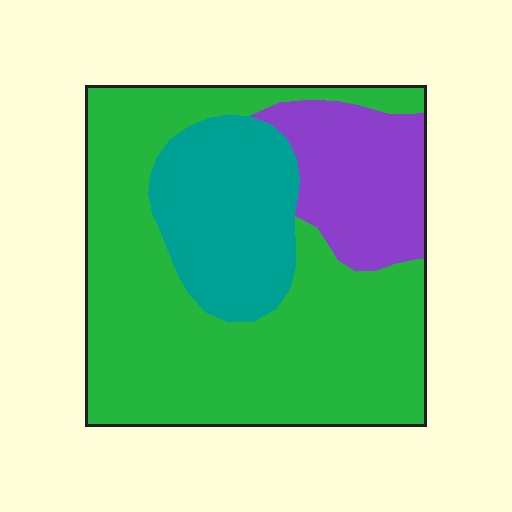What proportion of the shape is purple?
Purple takes up about one sixth (1/6) of the shape.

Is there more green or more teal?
Green.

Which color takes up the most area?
Green, at roughly 60%.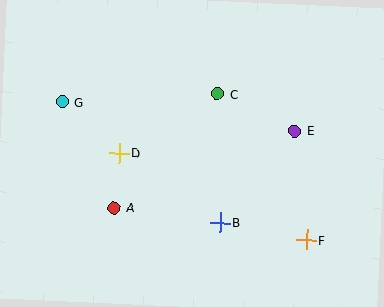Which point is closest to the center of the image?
Point C at (218, 94) is closest to the center.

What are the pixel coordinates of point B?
Point B is at (220, 223).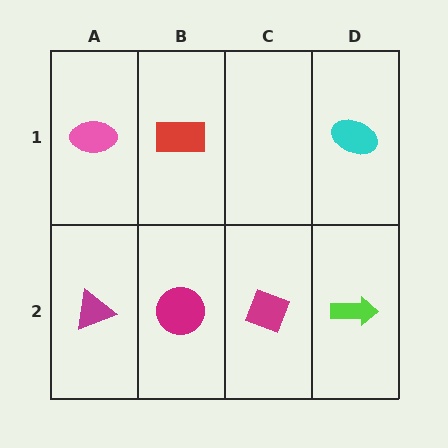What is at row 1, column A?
A pink ellipse.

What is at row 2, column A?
A magenta triangle.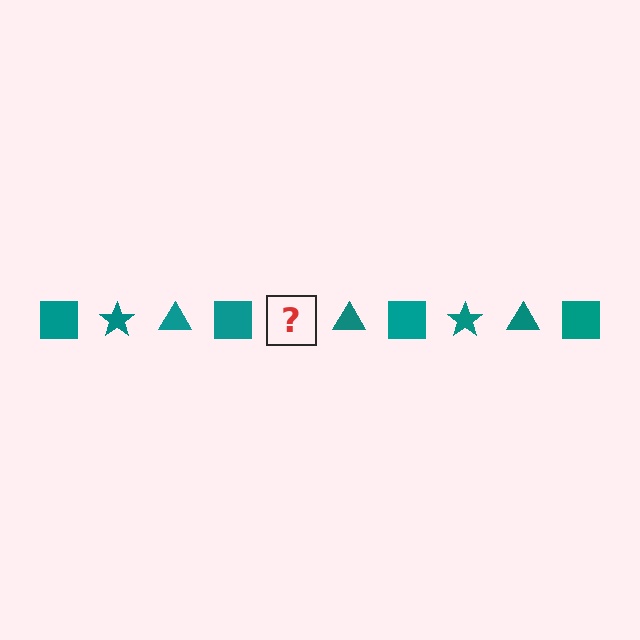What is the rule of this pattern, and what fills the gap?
The rule is that the pattern cycles through square, star, triangle shapes in teal. The gap should be filled with a teal star.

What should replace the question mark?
The question mark should be replaced with a teal star.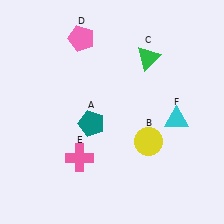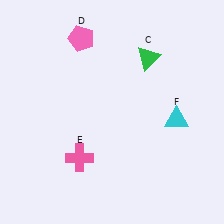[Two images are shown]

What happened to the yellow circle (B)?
The yellow circle (B) was removed in Image 2. It was in the bottom-right area of Image 1.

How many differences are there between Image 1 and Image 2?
There are 2 differences between the two images.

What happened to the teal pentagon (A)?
The teal pentagon (A) was removed in Image 2. It was in the bottom-left area of Image 1.